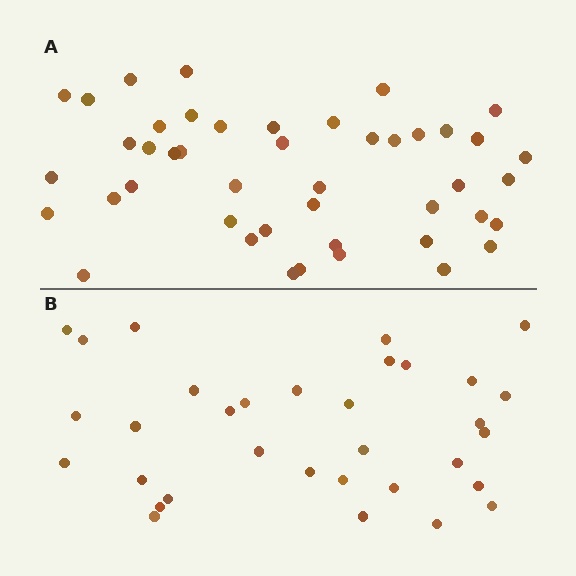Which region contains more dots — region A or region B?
Region A (the top region) has more dots.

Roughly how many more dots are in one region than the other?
Region A has roughly 12 or so more dots than region B.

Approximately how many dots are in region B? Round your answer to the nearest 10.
About 30 dots. (The exact count is 33, which rounds to 30.)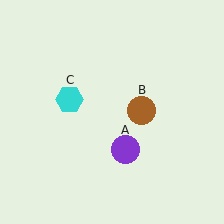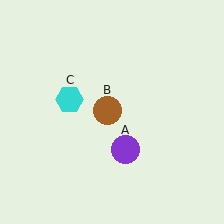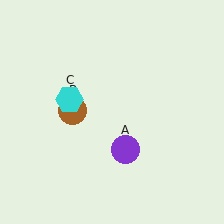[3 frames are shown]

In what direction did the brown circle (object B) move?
The brown circle (object B) moved left.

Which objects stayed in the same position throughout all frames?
Purple circle (object A) and cyan hexagon (object C) remained stationary.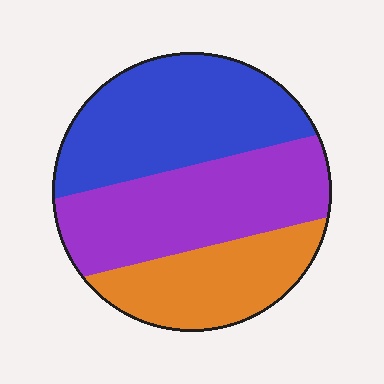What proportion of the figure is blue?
Blue covers 38% of the figure.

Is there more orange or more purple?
Purple.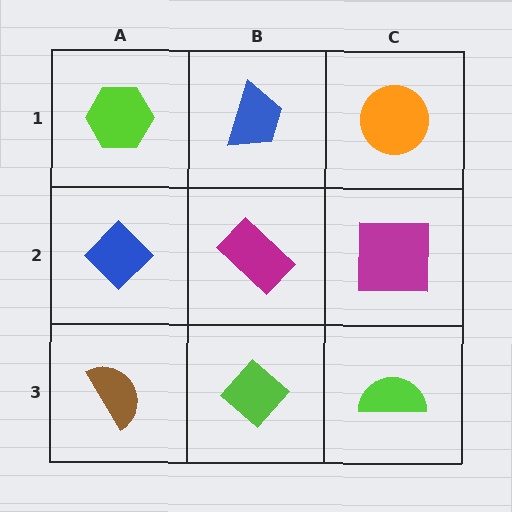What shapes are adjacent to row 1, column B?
A magenta rectangle (row 2, column B), a lime hexagon (row 1, column A), an orange circle (row 1, column C).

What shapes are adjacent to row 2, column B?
A blue trapezoid (row 1, column B), a lime diamond (row 3, column B), a blue diamond (row 2, column A), a magenta square (row 2, column C).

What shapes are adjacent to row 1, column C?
A magenta square (row 2, column C), a blue trapezoid (row 1, column B).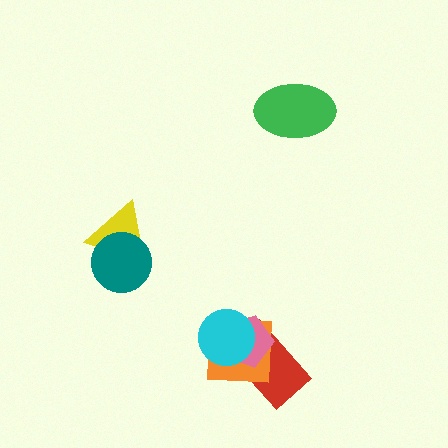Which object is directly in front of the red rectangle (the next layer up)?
The orange square is directly in front of the red rectangle.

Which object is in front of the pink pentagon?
The cyan circle is in front of the pink pentagon.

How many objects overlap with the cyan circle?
3 objects overlap with the cyan circle.